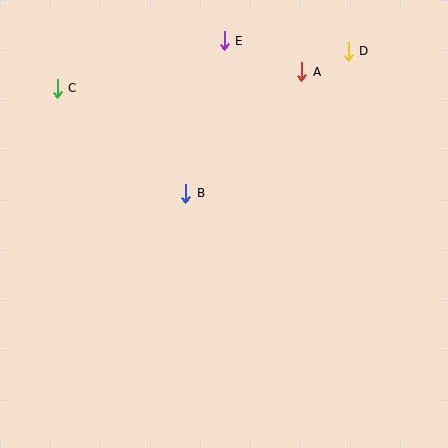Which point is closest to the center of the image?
Point B at (186, 193) is closest to the center.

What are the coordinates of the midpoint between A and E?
The midpoint between A and E is at (263, 56).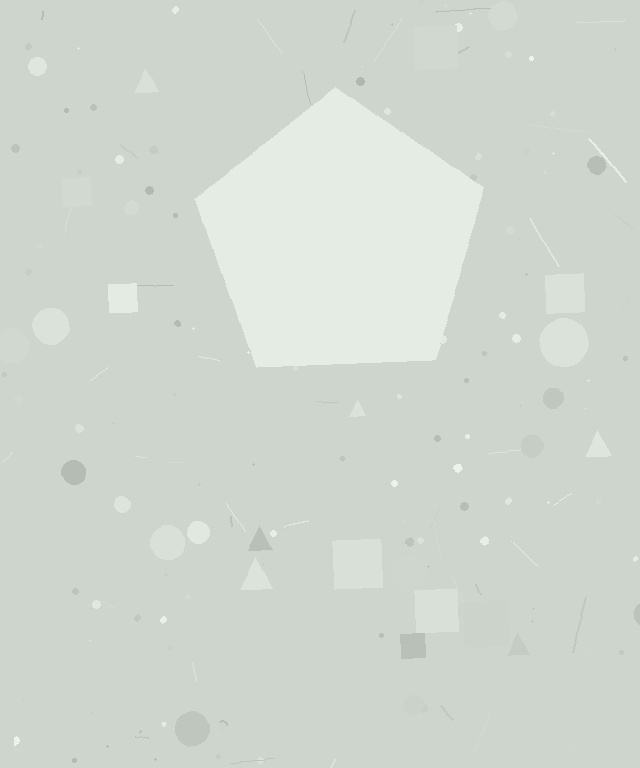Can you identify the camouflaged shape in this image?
The camouflaged shape is a pentagon.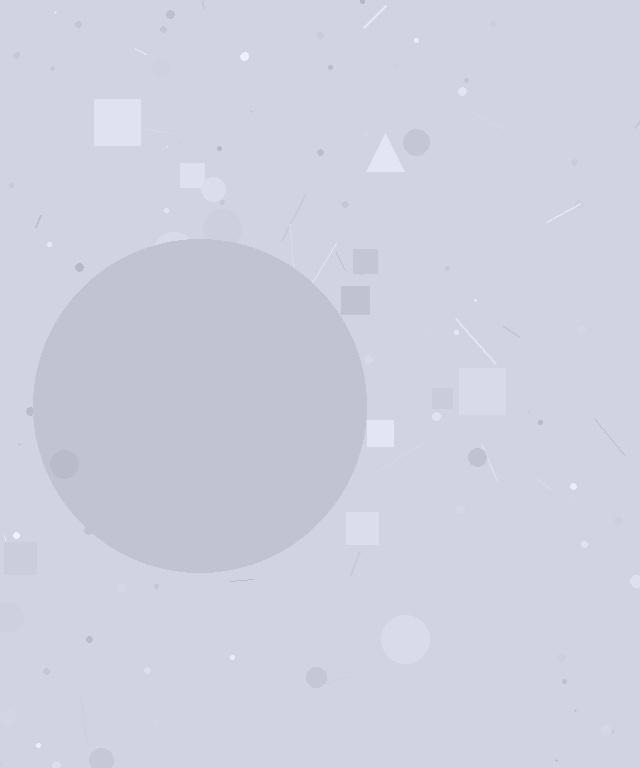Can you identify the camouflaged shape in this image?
The camouflaged shape is a circle.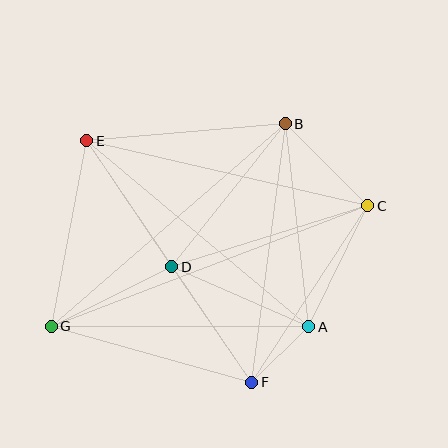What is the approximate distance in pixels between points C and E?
The distance between C and E is approximately 288 pixels.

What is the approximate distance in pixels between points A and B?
The distance between A and B is approximately 204 pixels.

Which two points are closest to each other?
Points A and F are closest to each other.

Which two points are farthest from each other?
Points C and G are farthest from each other.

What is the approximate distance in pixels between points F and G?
The distance between F and G is approximately 208 pixels.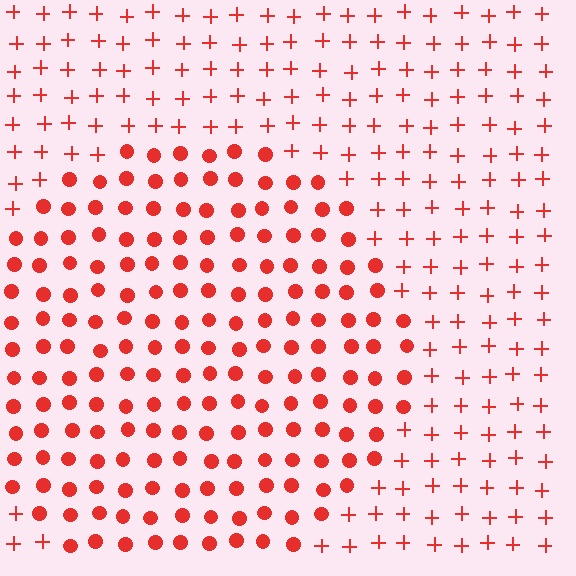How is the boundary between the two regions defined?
The boundary is defined by a change in element shape: circles inside vs. plus signs outside. All elements share the same color and spacing.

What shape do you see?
I see a circle.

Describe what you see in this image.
The image is filled with small red elements arranged in a uniform grid. A circle-shaped region contains circles, while the surrounding area contains plus signs. The boundary is defined purely by the change in element shape.